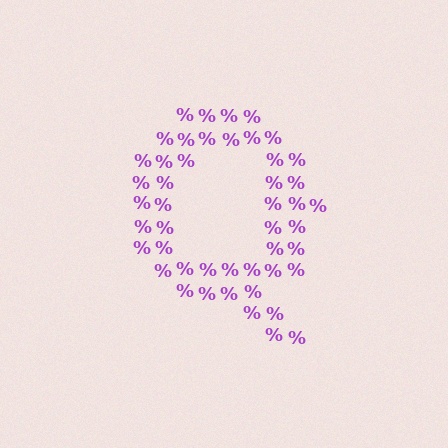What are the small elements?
The small elements are percent signs.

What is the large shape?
The large shape is the letter Q.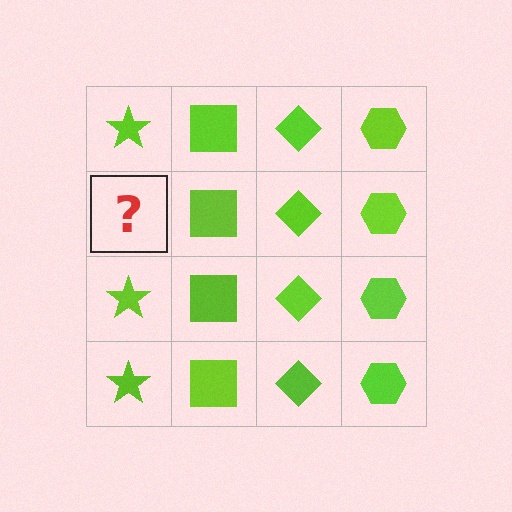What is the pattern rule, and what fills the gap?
The rule is that each column has a consistent shape. The gap should be filled with a lime star.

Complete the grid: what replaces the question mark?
The question mark should be replaced with a lime star.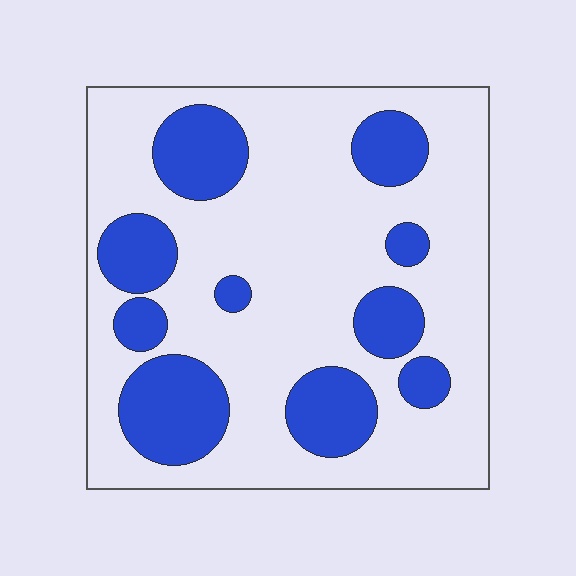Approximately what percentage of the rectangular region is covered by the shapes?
Approximately 30%.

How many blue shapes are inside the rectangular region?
10.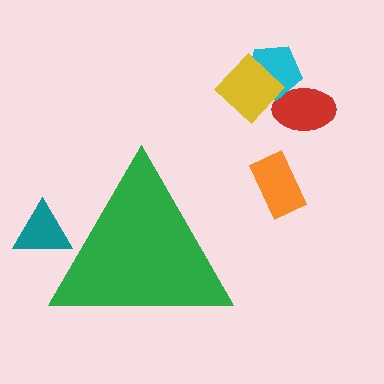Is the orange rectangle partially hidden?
No, the orange rectangle is fully visible.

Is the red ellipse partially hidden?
No, the red ellipse is fully visible.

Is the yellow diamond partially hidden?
No, the yellow diamond is fully visible.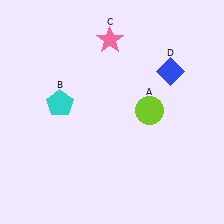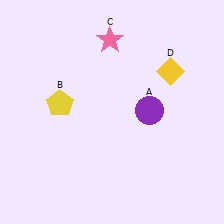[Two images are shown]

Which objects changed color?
A changed from lime to purple. B changed from cyan to yellow. D changed from blue to yellow.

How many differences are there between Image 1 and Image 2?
There are 3 differences between the two images.